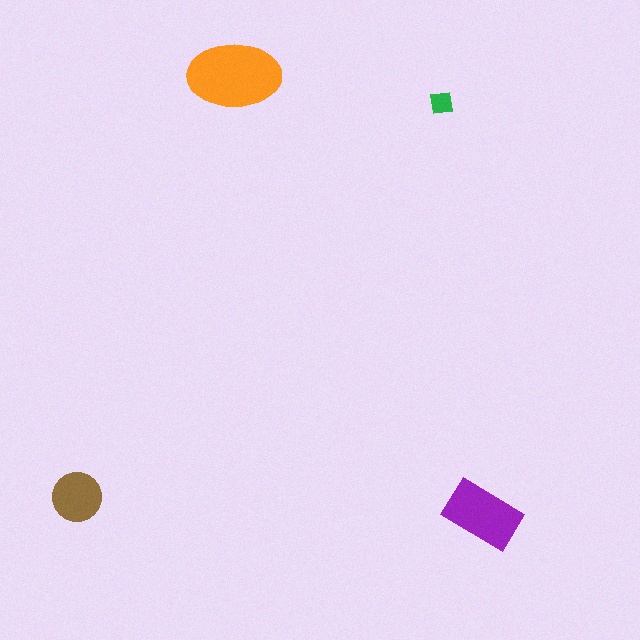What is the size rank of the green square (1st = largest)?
4th.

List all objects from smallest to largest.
The green square, the brown circle, the purple rectangle, the orange ellipse.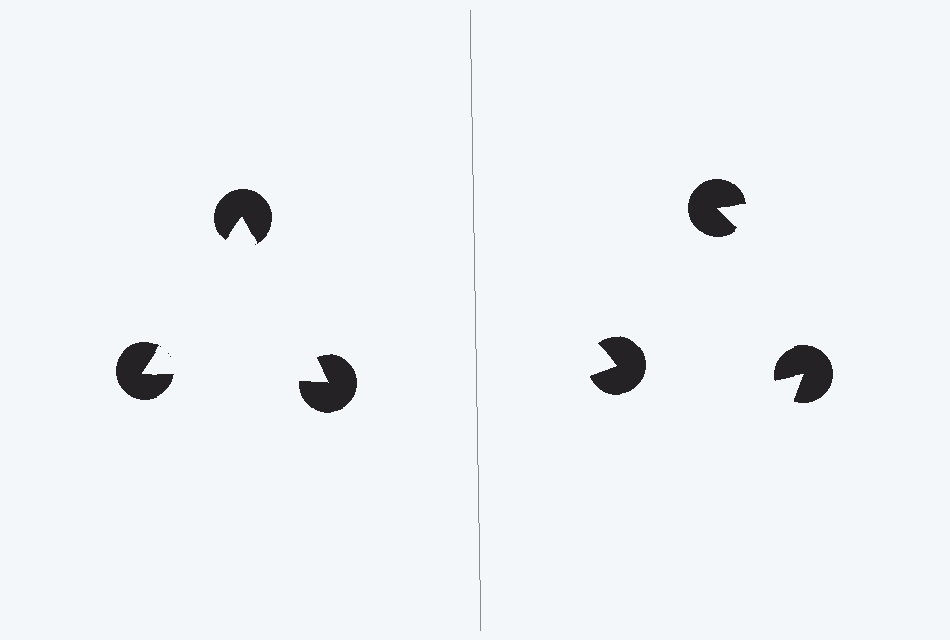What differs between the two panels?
The pac-man discs are positioned identically on both sides; only the wedge orientations differ. On the left they align to a triangle; on the right they are misaligned.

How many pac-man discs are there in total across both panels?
6 — 3 on each side.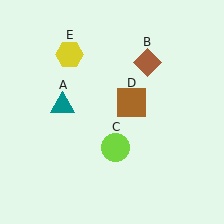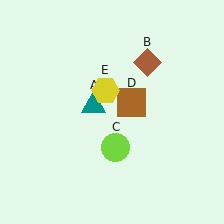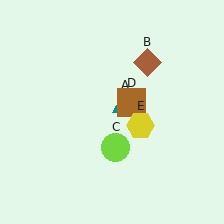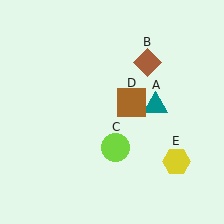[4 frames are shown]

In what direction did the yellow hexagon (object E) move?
The yellow hexagon (object E) moved down and to the right.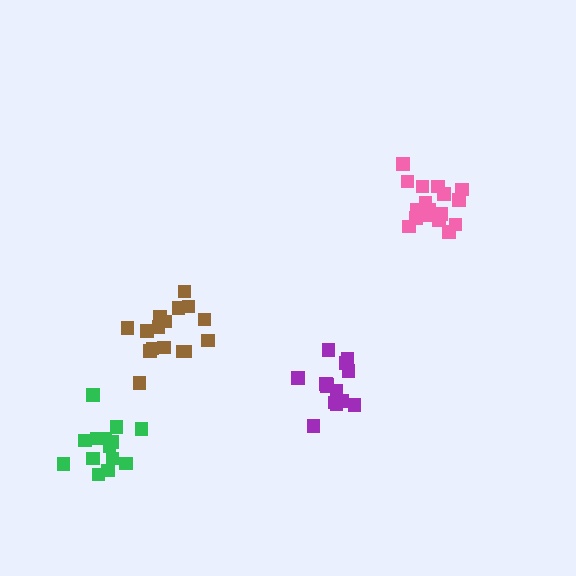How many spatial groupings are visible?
There are 4 spatial groupings.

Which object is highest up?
The pink cluster is topmost.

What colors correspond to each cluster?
The clusters are colored: pink, purple, brown, green.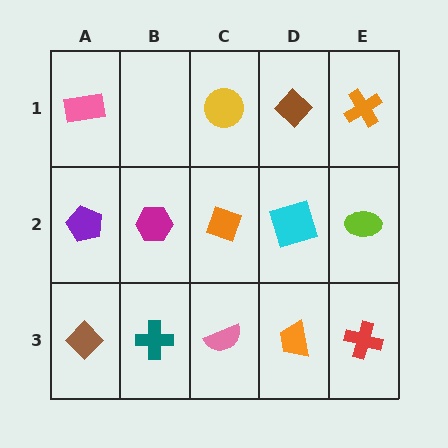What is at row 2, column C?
An orange diamond.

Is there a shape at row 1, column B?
No, that cell is empty.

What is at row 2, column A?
A purple pentagon.